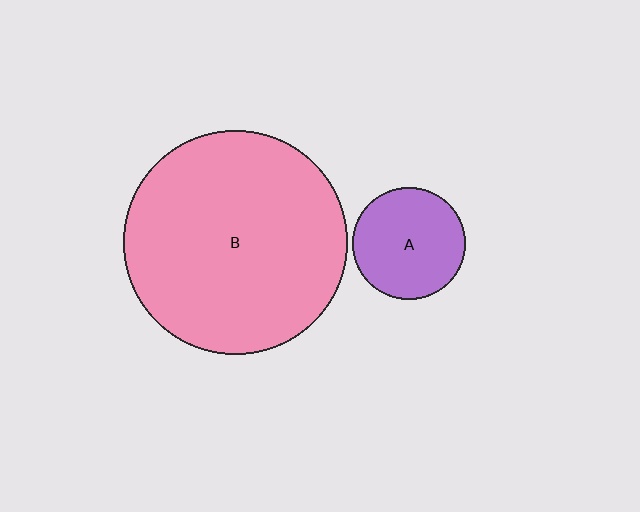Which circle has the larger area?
Circle B (pink).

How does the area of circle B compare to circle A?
Approximately 3.9 times.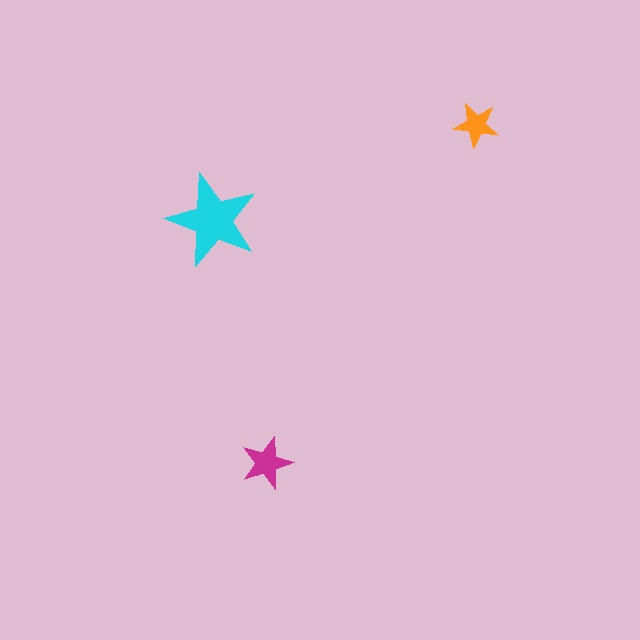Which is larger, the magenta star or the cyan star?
The cyan one.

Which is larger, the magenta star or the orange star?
The magenta one.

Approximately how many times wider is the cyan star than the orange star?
About 2 times wider.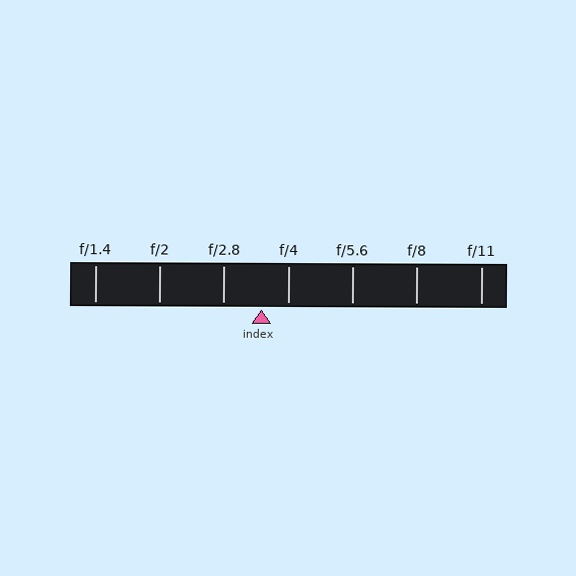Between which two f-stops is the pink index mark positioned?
The index mark is between f/2.8 and f/4.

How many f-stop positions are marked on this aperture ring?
There are 7 f-stop positions marked.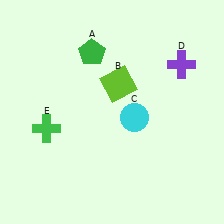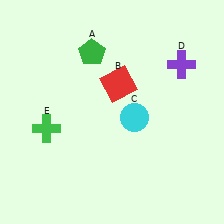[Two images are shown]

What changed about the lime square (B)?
In Image 1, B is lime. In Image 2, it changed to red.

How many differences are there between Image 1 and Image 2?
There is 1 difference between the two images.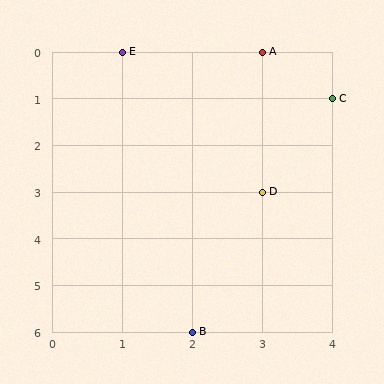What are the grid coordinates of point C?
Point C is at grid coordinates (4, 1).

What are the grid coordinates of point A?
Point A is at grid coordinates (3, 0).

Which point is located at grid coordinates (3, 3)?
Point D is at (3, 3).